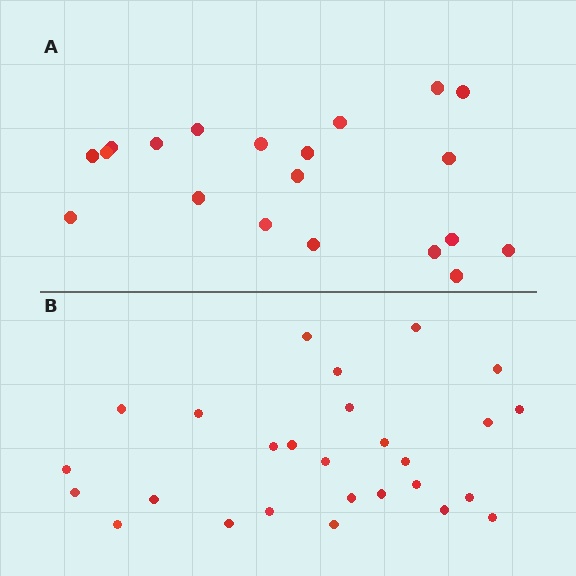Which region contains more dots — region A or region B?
Region B (the bottom region) has more dots.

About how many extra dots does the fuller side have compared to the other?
Region B has roughly 8 or so more dots than region A.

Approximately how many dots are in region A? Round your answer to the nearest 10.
About 20 dots.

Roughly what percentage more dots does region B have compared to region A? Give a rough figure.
About 35% more.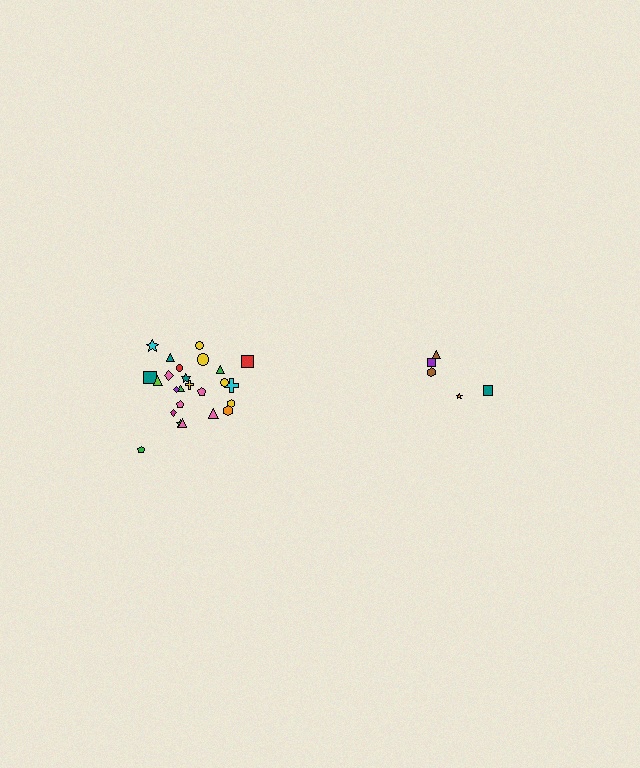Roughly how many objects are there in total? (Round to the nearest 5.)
Roughly 30 objects in total.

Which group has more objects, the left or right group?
The left group.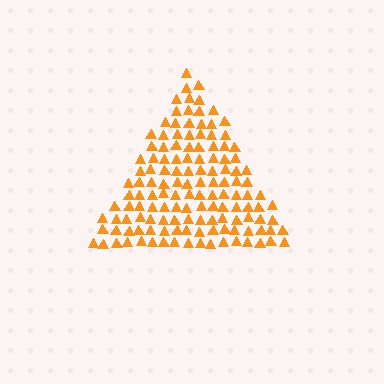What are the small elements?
The small elements are triangles.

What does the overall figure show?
The overall figure shows a triangle.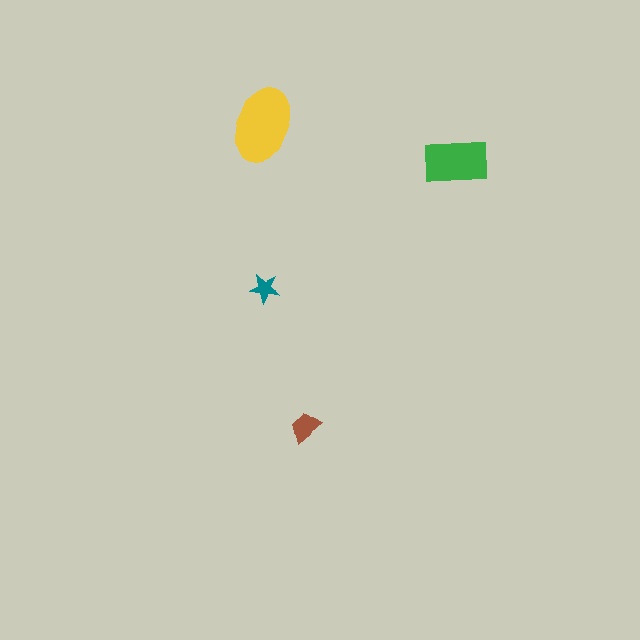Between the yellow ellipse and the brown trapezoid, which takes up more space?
The yellow ellipse.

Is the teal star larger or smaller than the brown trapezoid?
Smaller.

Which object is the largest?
The yellow ellipse.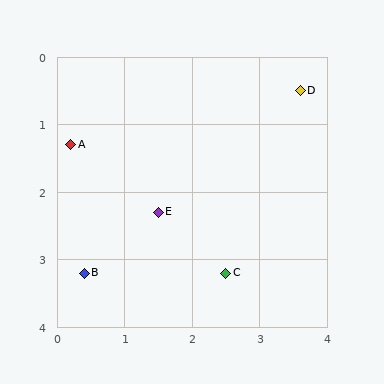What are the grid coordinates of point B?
Point B is at approximately (0.4, 3.2).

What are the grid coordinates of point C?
Point C is at approximately (2.5, 3.2).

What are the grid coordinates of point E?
Point E is at approximately (1.5, 2.3).